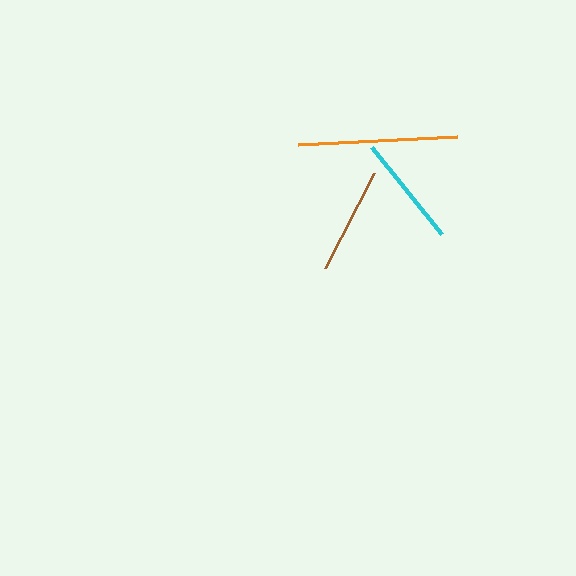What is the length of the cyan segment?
The cyan segment is approximately 112 pixels long.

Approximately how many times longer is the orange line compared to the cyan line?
The orange line is approximately 1.4 times the length of the cyan line.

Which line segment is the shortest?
The brown line is the shortest at approximately 107 pixels.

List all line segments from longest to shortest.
From longest to shortest: orange, cyan, brown.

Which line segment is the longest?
The orange line is the longest at approximately 159 pixels.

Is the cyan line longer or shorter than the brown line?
The cyan line is longer than the brown line.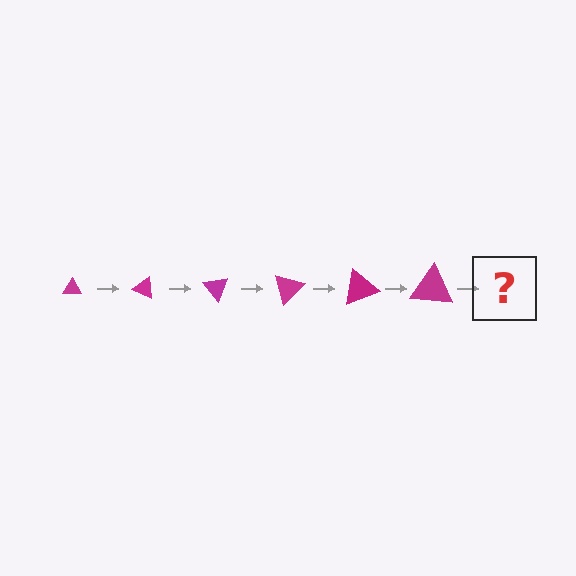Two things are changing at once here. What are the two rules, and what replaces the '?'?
The two rules are that the triangle grows larger each step and it rotates 25 degrees each step. The '?' should be a triangle, larger than the previous one and rotated 150 degrees from the start.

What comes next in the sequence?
The next element should be a triangle, larger than the previous one and rotated 150 degrees from the start.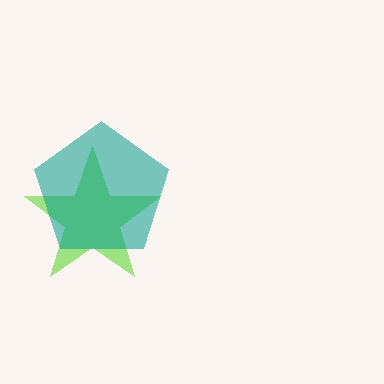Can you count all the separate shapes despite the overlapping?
Yes, there are 2 separate shapes.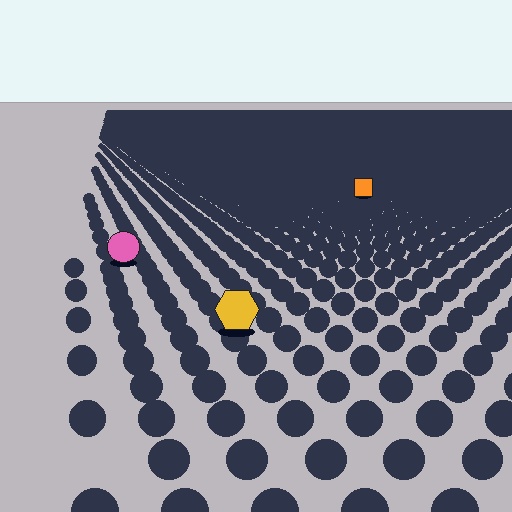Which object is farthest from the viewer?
The orange square is farthest from the viewer. It appears smaller and the ground texture around it is denser.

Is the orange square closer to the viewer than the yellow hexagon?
No. The yellow hexagon is closer — you can tell from the texture gradient: the ground texture is coarser near it.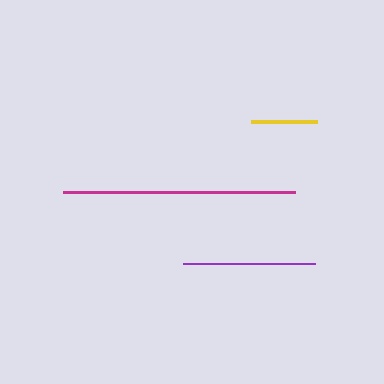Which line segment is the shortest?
The yellow line is the shortest at approximately 67 pixels.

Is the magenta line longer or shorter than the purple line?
The magenta line is longer than the purple line.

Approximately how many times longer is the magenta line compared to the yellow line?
The magenta line is approximately 3.5 times the length of the yellow line.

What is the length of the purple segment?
The purple segment is approximately 131 pixels long.